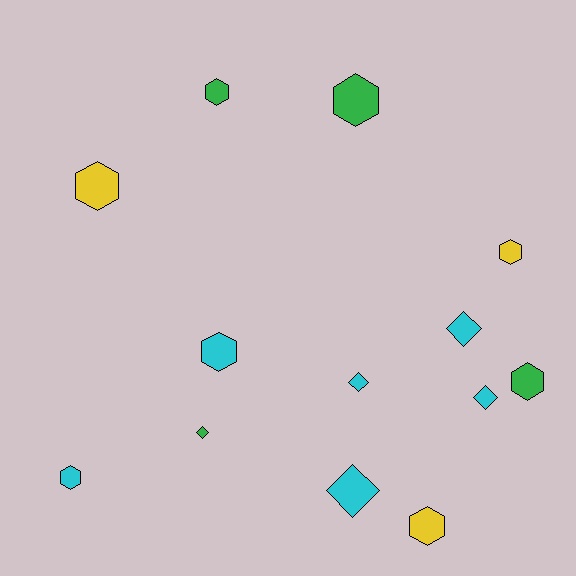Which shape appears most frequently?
Hexagon, with 8 objects.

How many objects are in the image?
There are 13 objects.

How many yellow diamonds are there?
There are no yellow diamonds.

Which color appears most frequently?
Cyan, with 6 objects.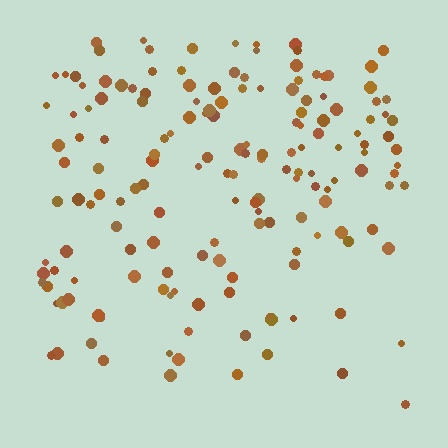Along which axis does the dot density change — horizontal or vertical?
Vertical.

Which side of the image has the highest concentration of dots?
The top.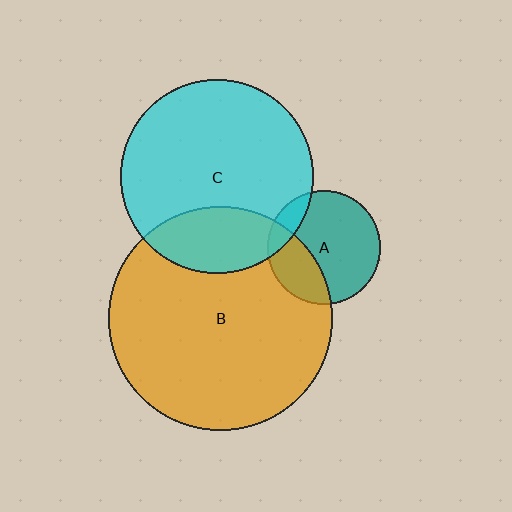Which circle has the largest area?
Circle B (orange).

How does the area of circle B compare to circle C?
Approximately 1.3 times.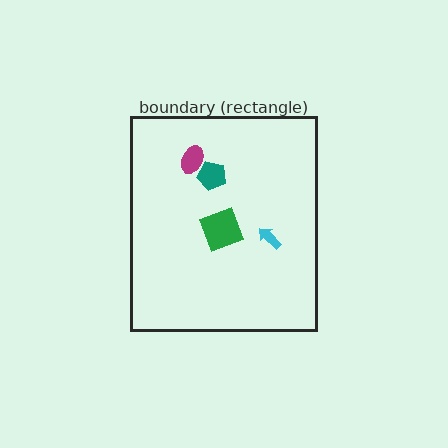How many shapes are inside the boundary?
4 inside, 0 outside.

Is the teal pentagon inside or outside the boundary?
Inside.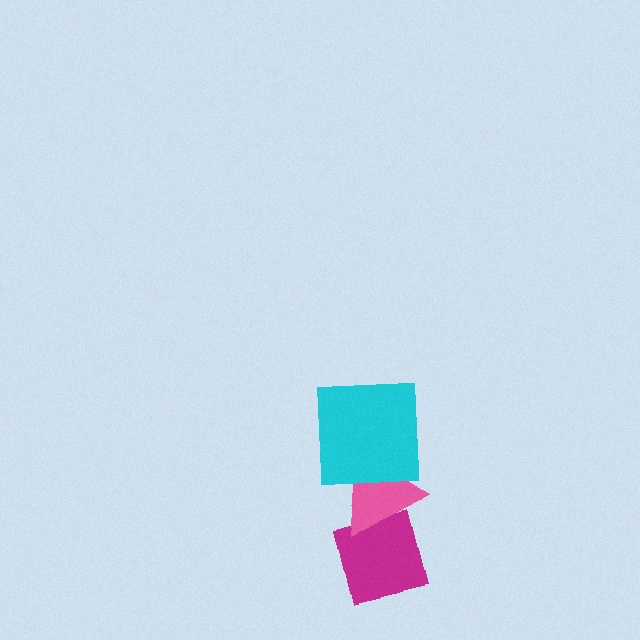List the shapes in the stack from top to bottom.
From top to bottom: the cyan square, the pink triangle, the magenta square.